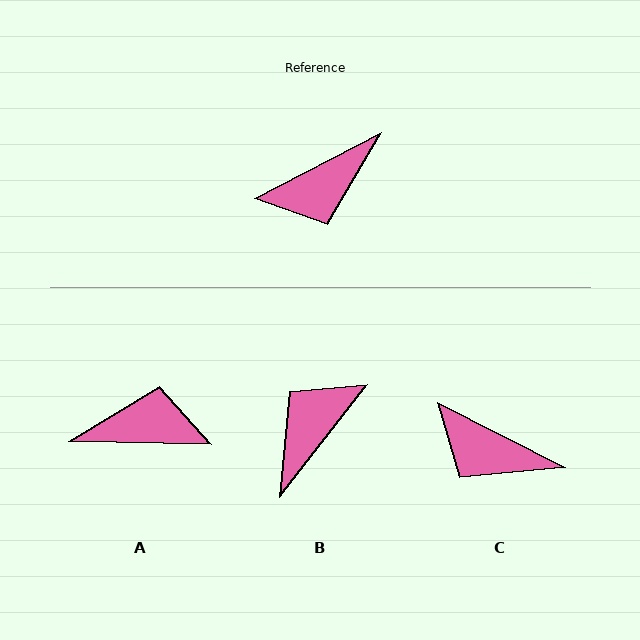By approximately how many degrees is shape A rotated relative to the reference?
Approximately 152 degrees counter-clockwise.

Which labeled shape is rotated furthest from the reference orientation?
B, about 155 degrees away.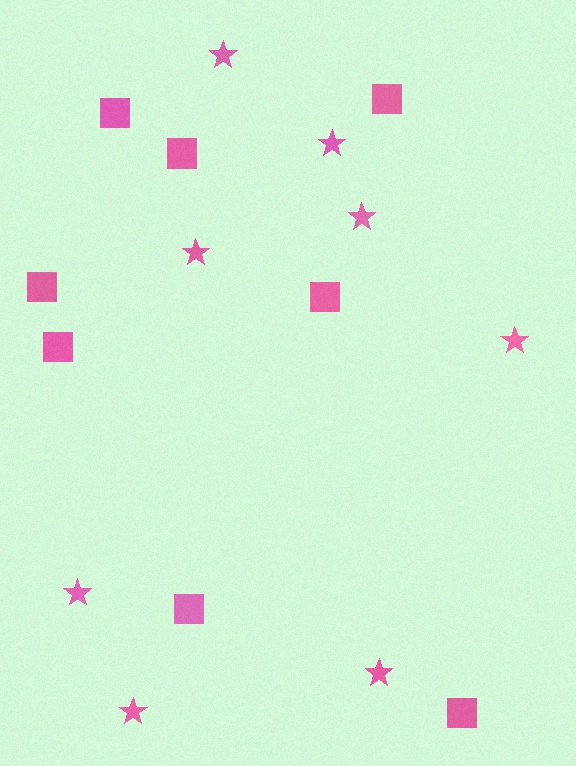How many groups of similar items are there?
There are 2 groups: one group of squares (8) and one group of stars (8).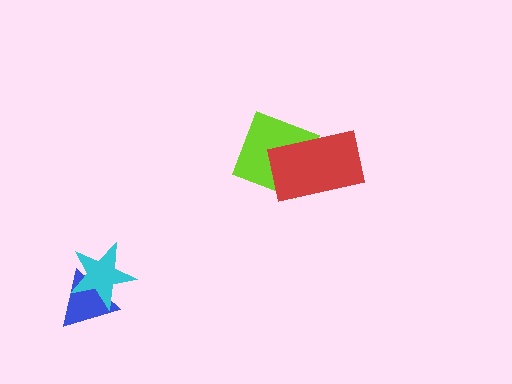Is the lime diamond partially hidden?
Yes, it is partially covered by another shape.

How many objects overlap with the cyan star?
1 object overlaps with the cyan star.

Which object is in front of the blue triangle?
The cyan star is in front of the blue triangle.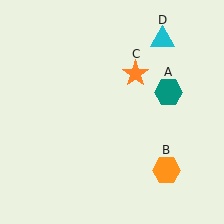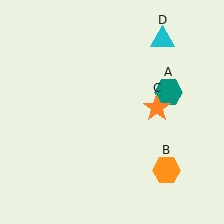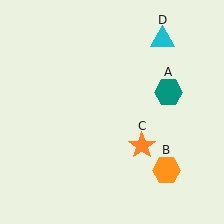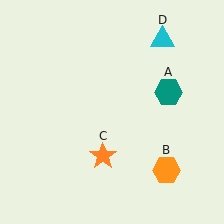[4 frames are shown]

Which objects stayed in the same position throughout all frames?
Teal hexagon (object A) and orange hexagon (object B) and cyan triangle (object D) remained stationary.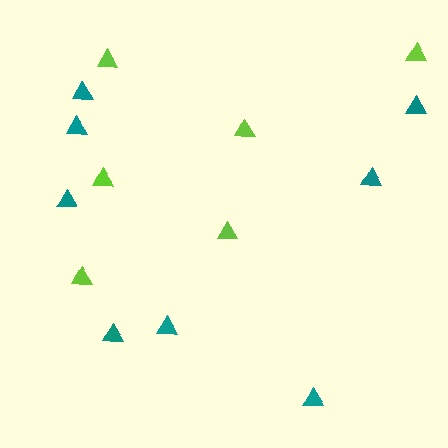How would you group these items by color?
There are 2 groups: one group of teal triangles (8) and one group of lime triangles (6).